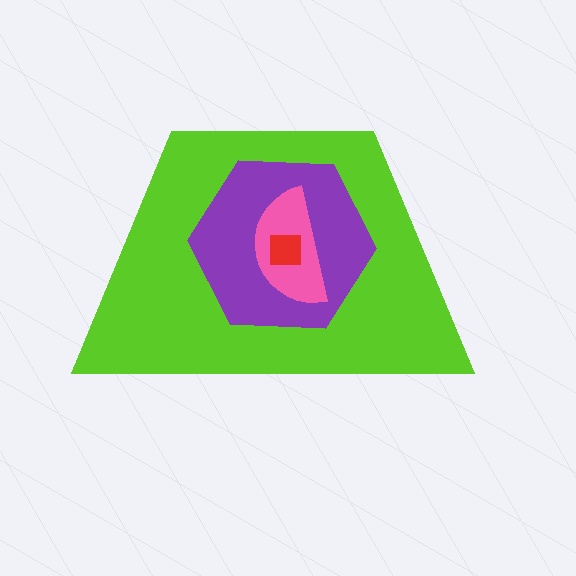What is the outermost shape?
The lime trapezoid.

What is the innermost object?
The red square.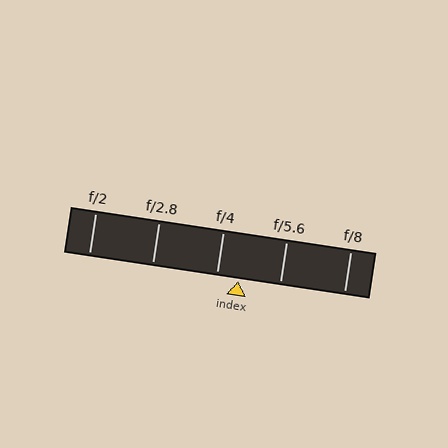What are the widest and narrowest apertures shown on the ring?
The widest aperture shown is f/2 and the narrowest is f/8.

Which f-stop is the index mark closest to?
The index mark is closest to f/4.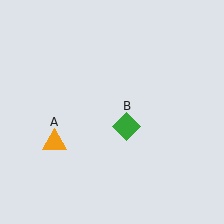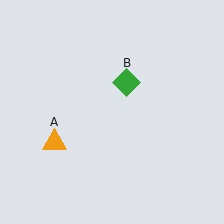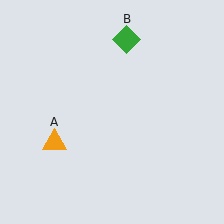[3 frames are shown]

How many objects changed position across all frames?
1 object changed position: green diamond (object B).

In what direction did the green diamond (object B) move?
The green diamond (object B) moved up.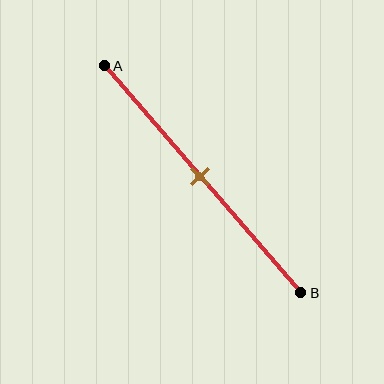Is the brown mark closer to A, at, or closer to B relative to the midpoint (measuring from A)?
The brown mark is approximately at the midpoint of segment AB.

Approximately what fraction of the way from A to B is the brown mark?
The brown mark is approximately 50% of the way from A to B.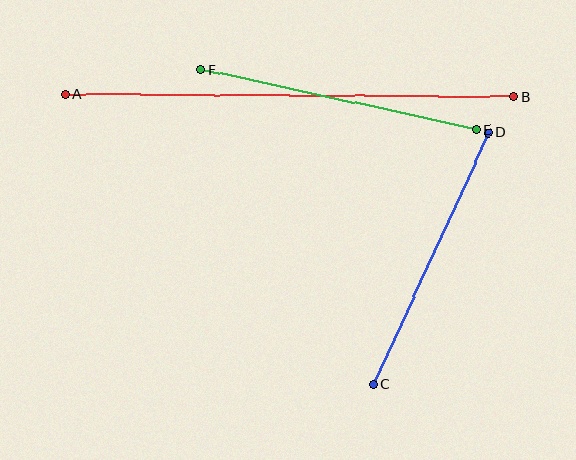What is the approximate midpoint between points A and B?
The midpoint is at approximately (289, 95) pixels.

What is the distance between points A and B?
The distance is approximately 449 pixels.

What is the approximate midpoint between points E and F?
The midpoint is at approximately (338, 99) pixels.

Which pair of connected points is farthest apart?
Points A and B are farthest apart.